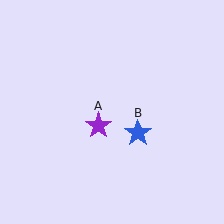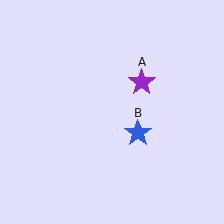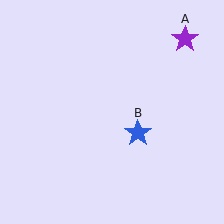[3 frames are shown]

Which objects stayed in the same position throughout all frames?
Blue star (object B) remained stationary.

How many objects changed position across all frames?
1 object changed position: purple star (object A).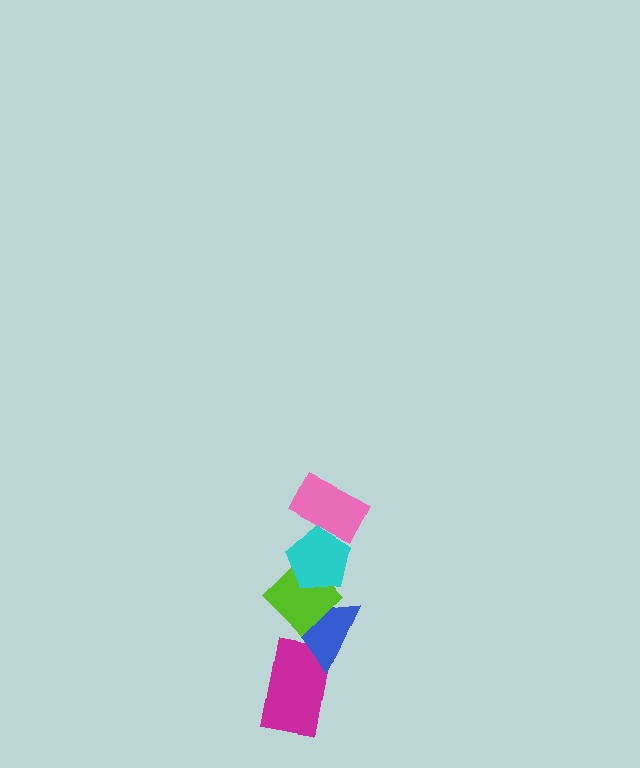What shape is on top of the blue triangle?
The lime diamond is on top of the blue triangle.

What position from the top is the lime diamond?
The lime diamond is 3rd from the top.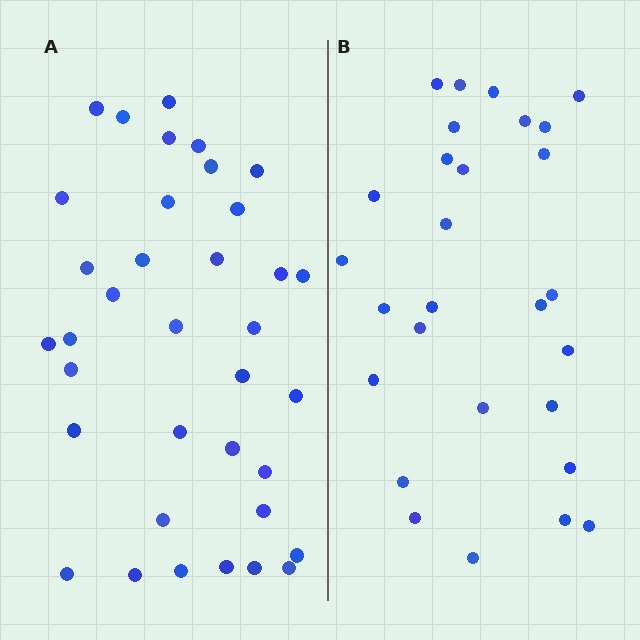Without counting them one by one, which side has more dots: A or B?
Region A (the left region) has more dots.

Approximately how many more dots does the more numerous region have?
Region A has roughly 8 or so more dots than region B.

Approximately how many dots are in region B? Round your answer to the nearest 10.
About 30 dots. (The exact count is 28, which rounds to 30.)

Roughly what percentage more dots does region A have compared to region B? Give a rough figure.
About 30% more.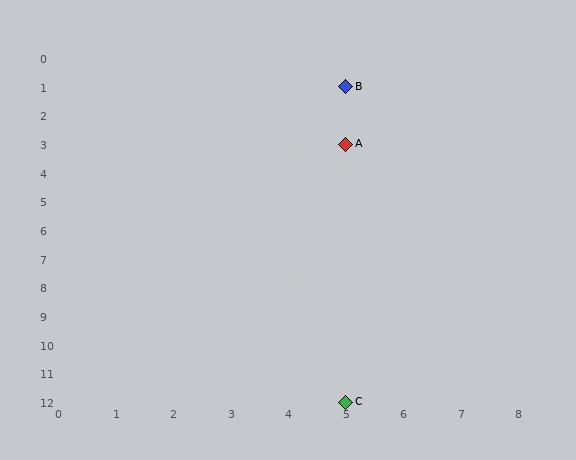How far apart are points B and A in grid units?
Points B and A are 2 rows apart.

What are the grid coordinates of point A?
Point A is at grid coordinates (5, 3).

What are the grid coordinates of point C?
Point C is at grid coordinates (5, 12).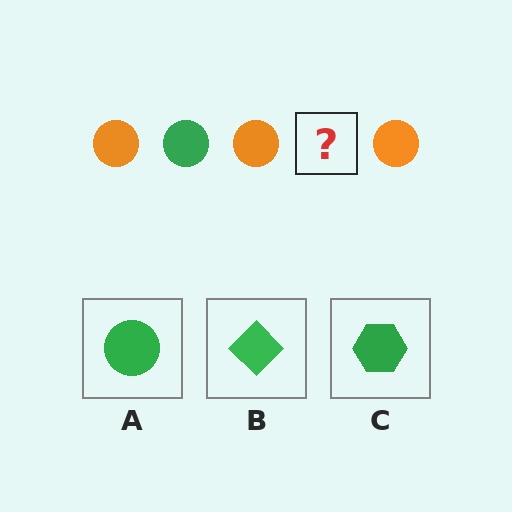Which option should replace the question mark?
Option A.